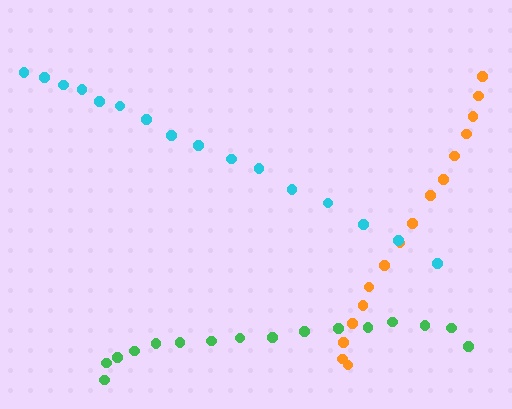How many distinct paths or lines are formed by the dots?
There are 3 distinct paths.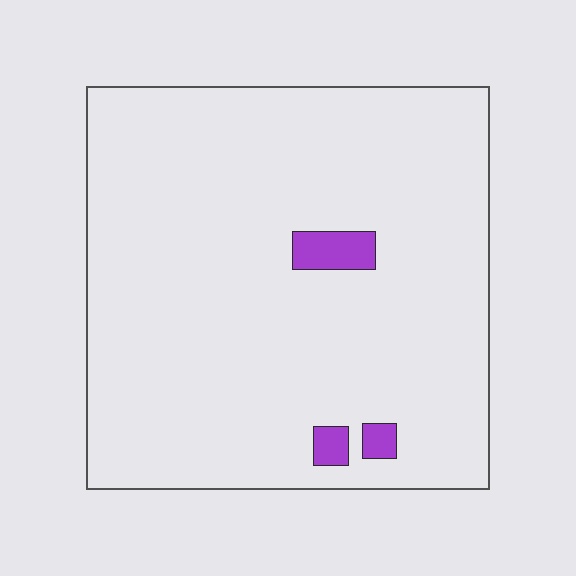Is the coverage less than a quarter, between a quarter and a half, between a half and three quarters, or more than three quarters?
Less than a quarter.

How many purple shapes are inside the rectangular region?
3.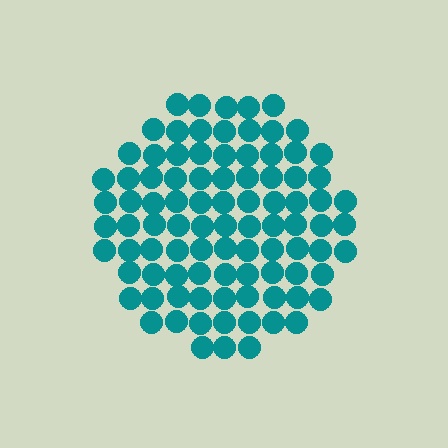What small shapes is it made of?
It is made of small circles.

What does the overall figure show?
The overall figure shows a circle.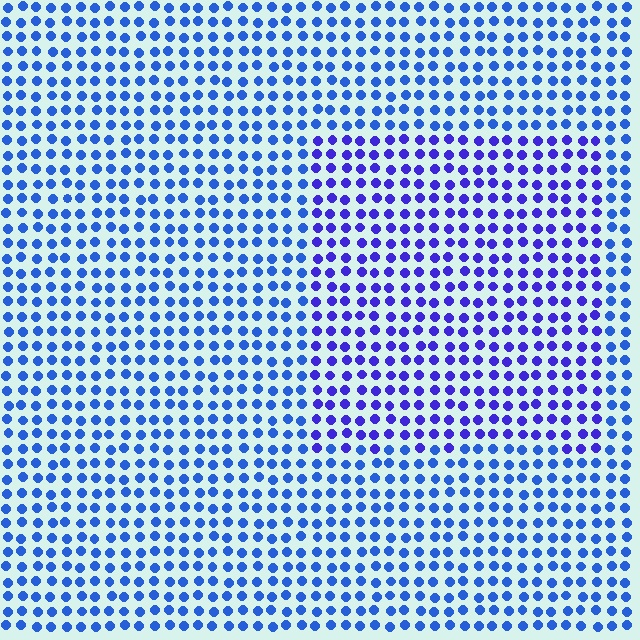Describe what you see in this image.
The image is filled with small blue elements in a uniform arrangement. A rectangle-shaped region is visible where the elements are tinted to a slightly different hue, forming a subtle color boundary.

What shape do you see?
I see a rectangle.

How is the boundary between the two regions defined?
The boundary is defined purely by a slight shift in hue (about 27 degrees). Spacing, size, and orientation are identical on both sides.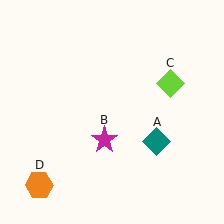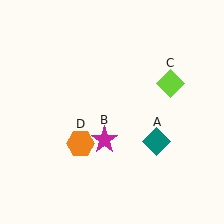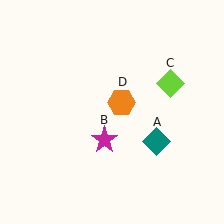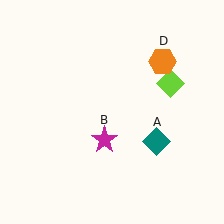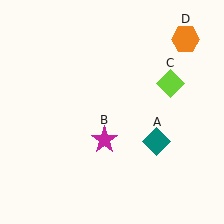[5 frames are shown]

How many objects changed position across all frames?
1 object changed position: orange hexagon (object D).